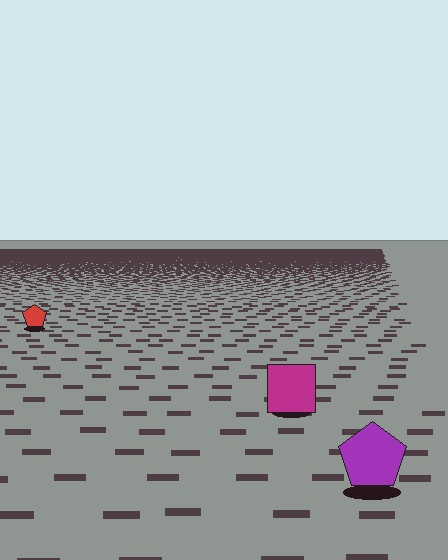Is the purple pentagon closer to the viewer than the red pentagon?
Yes. The purple pentagon is closer — you can tell from the texture gradient: the ground texture is coarser near it.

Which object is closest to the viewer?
The purple pentagon is closest. The texture marks near it are larger and more spread out.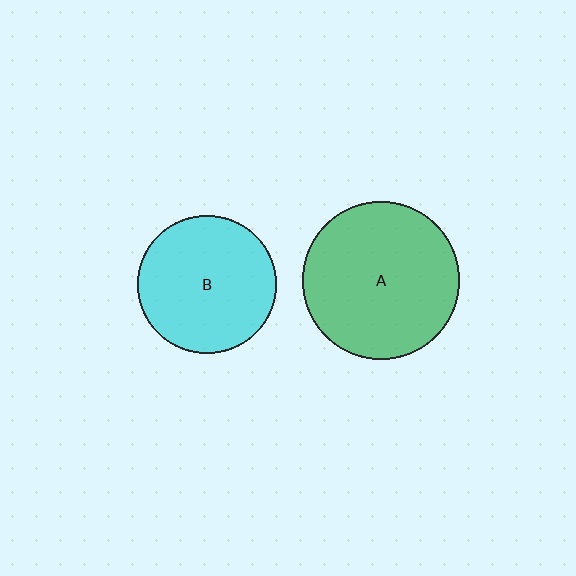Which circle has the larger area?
Circle A (green).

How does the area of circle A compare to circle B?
Approximately 1.3 times.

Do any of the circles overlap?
No, none of the circles overlap.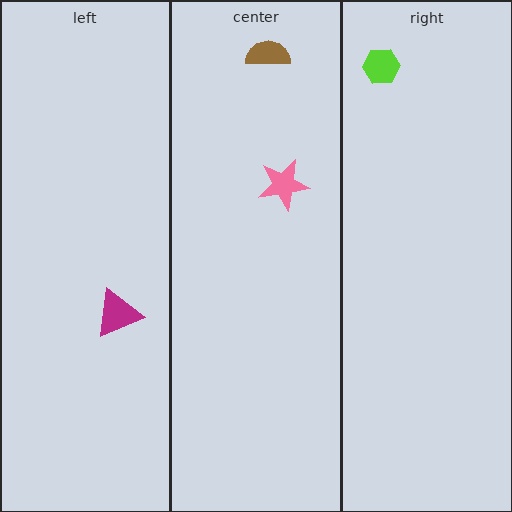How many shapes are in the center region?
2.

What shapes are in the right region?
The lime hexagon.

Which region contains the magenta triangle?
The left region.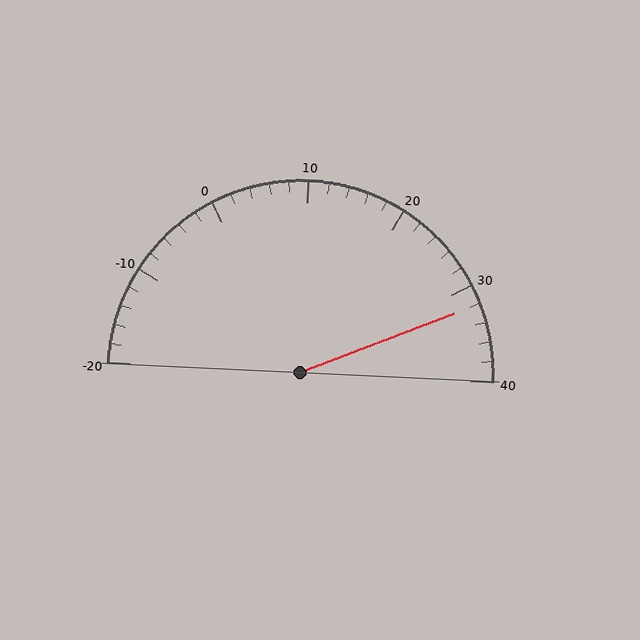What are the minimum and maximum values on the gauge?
The gauge ranges from -20 to 40.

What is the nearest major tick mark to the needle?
The nearest major tick mark is 30.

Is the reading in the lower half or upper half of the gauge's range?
The reading is in the upper half of the range (-20 to 40).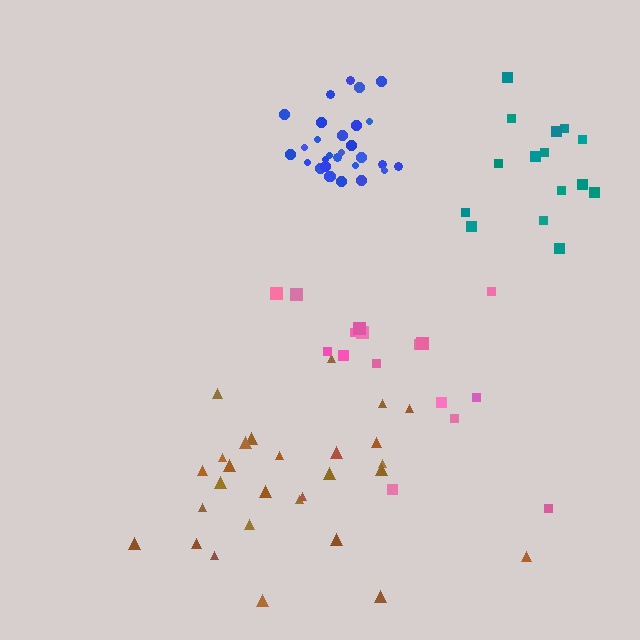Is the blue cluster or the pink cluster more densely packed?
Blue.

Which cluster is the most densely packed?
Blue.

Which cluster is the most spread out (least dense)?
Pink.